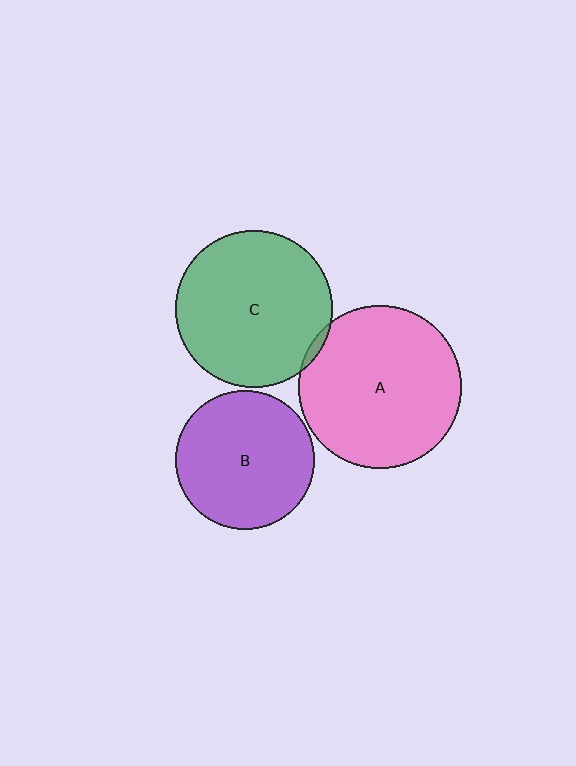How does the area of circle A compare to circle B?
Approximately 1.4 times.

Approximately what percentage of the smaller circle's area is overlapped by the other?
Approximately 5%.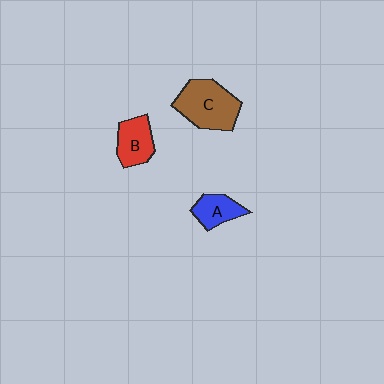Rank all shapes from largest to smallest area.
From largest to smallest: C (brown), B (red), A (blue).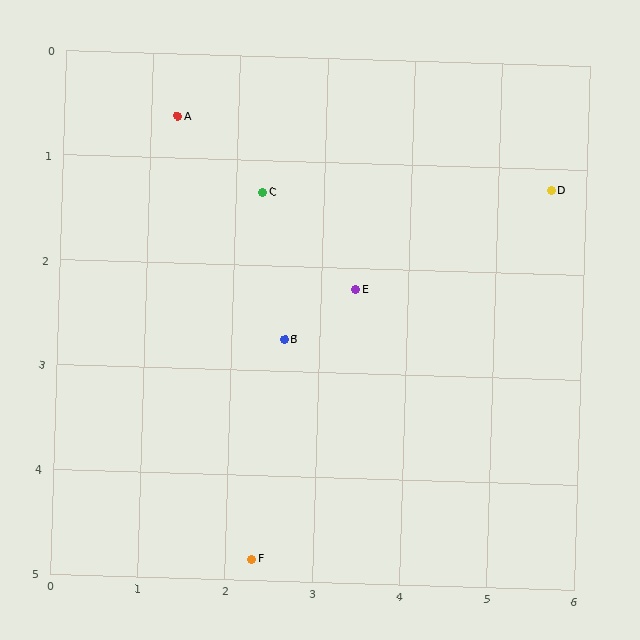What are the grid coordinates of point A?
Point A is at approximately (1.3, 0.6).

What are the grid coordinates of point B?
Point B is at approximately (2.6, 2.7).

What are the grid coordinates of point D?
Point D is at approximately (5.6, 1.2).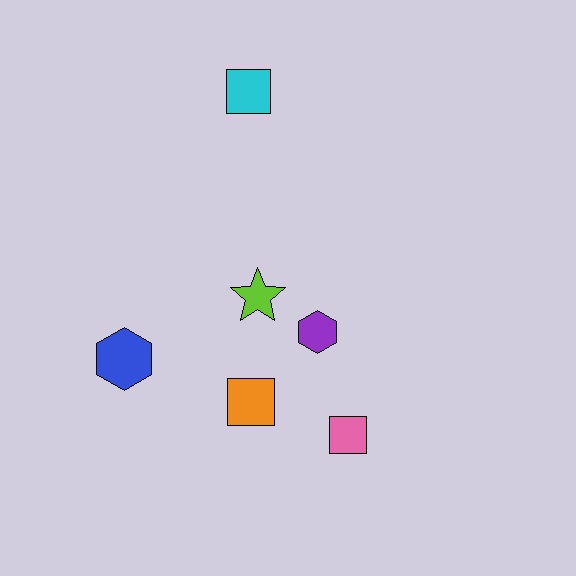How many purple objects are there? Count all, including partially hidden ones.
There is 1 purple object.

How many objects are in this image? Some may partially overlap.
There are 6 objects.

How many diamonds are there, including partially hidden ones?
There are no diamonds.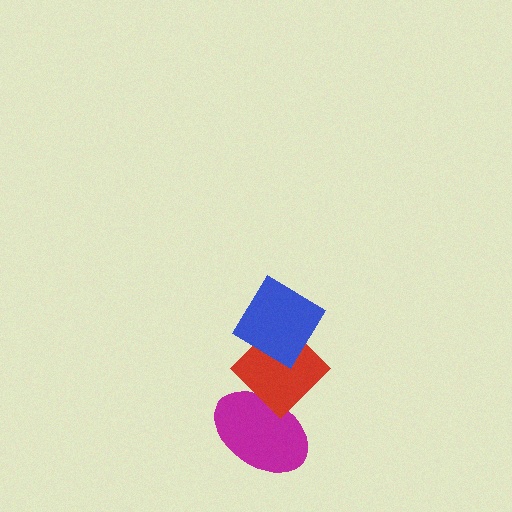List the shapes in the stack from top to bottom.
From top to bottom: the blue diamond, the red diamond, the magenta ellipse.